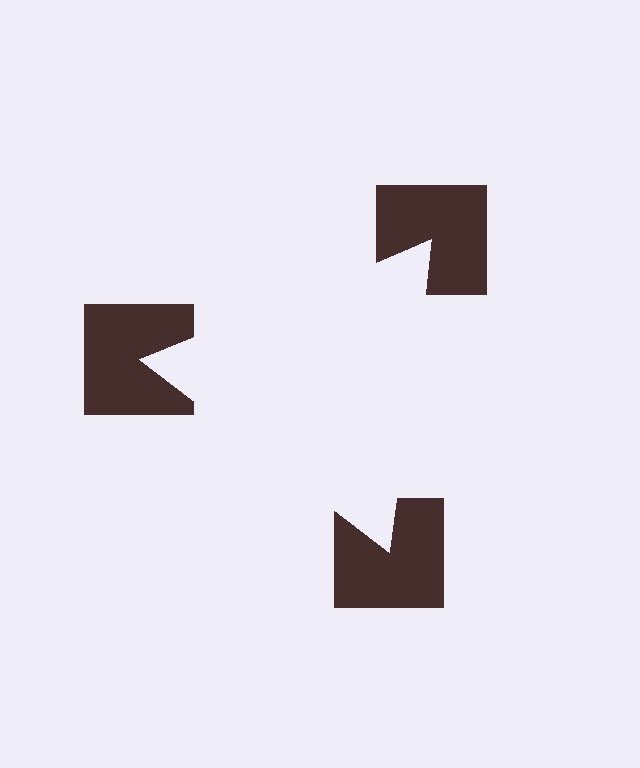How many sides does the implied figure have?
3 sides.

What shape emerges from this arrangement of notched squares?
An illusory triangle — its edges are inferred from the aligned wedge cuts in the notched squares, not physically drawn.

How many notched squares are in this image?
There are 3 — one at each vertex of the illusory triangle.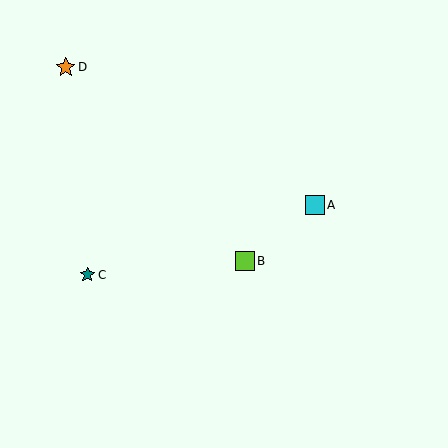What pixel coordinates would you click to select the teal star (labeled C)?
Click at (87, 275) to select the teal star C.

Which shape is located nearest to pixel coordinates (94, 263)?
The teal star (labeled C) at (87, 275) is nearest to that location.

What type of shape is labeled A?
Shape A is a cyan square.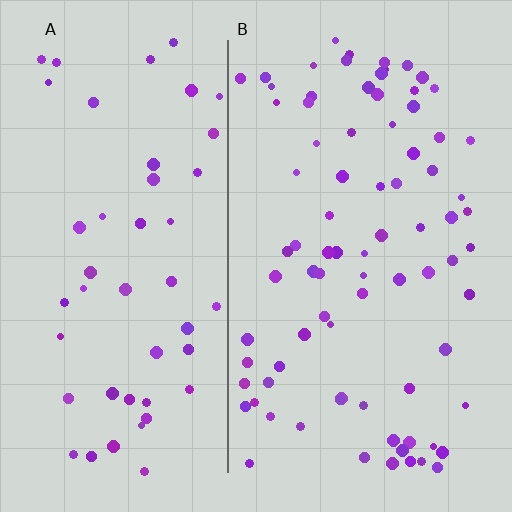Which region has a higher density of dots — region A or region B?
B (the right).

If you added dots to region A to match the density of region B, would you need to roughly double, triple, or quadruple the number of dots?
Approximately double.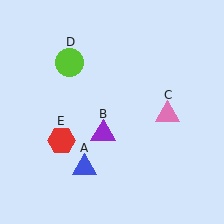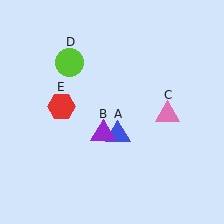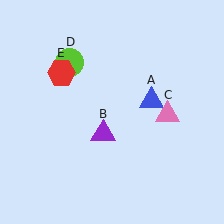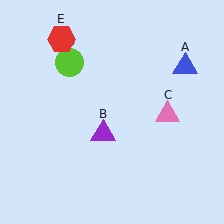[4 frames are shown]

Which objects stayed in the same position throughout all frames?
Purple triangle (object B) and pink triangle (object C) and lime circle (object D) remained stationary.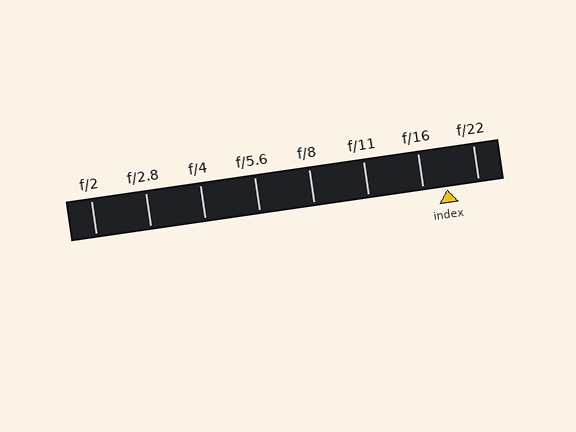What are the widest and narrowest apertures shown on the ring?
The widest aperture shown is f/2 and the narrowest is f/22.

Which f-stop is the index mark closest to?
The index mark is closest to f/16.